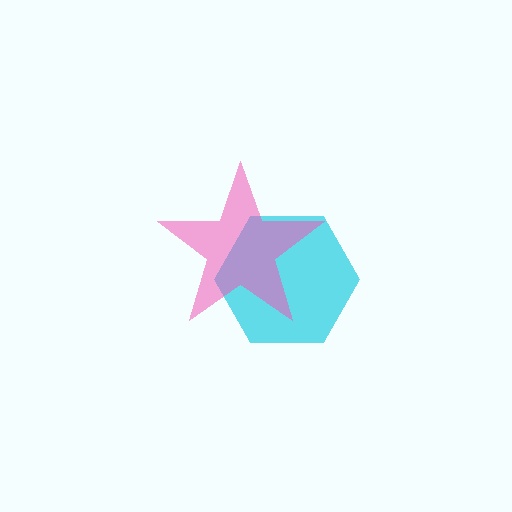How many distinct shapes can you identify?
There are 2 distinct shapes: a cyan hexagon, a pink star.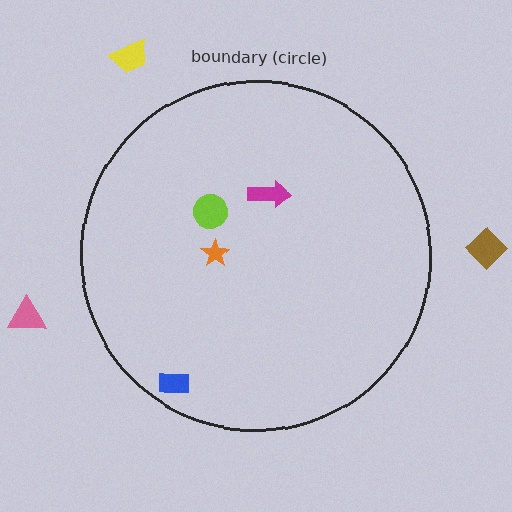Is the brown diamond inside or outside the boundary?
Outside.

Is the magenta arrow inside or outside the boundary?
Inside.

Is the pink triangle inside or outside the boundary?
Outside.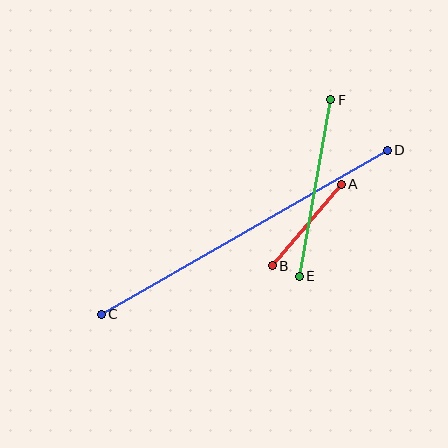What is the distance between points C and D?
The distance is approximately 330 pixels.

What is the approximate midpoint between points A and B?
The midpoint is at approximately (307, 225) pixels.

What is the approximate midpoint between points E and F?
The midpoint is at approximately (315, 188) pixels.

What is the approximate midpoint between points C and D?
The midpoint is at approximately (244, 232) pixels.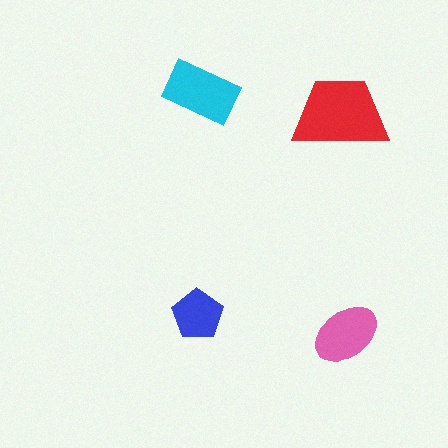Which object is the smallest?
The blue pentagon.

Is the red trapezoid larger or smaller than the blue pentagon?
Larger.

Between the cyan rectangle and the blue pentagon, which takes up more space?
The cyan rectangle.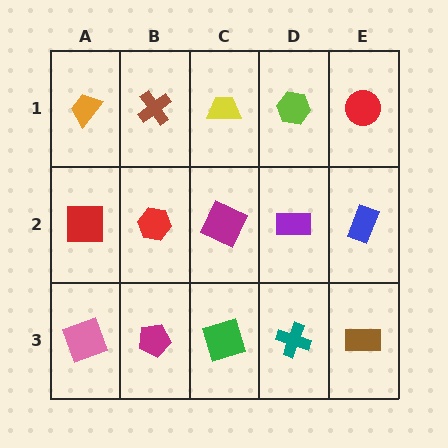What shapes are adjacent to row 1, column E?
A blue rectangle (row 2, column E), a lime hexagon (row 1, column D).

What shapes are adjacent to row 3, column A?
A red square (row 2, column A), a magenta pentagon (row 3, column B).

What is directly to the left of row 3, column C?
A magenta pentagon.